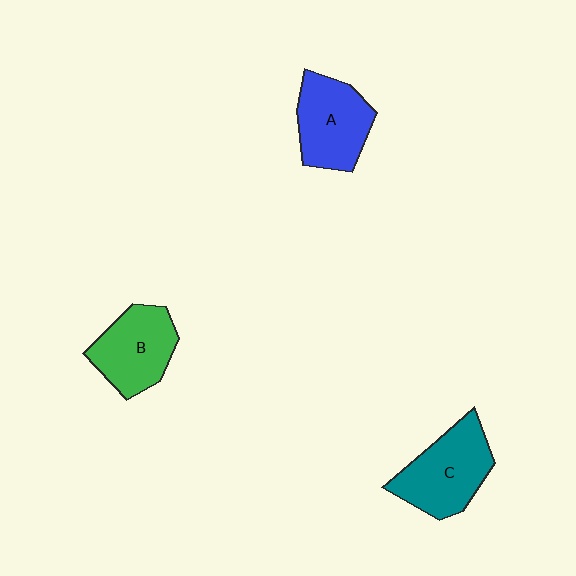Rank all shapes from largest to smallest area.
From largest to smallest: C (teal), A (blue), B (green).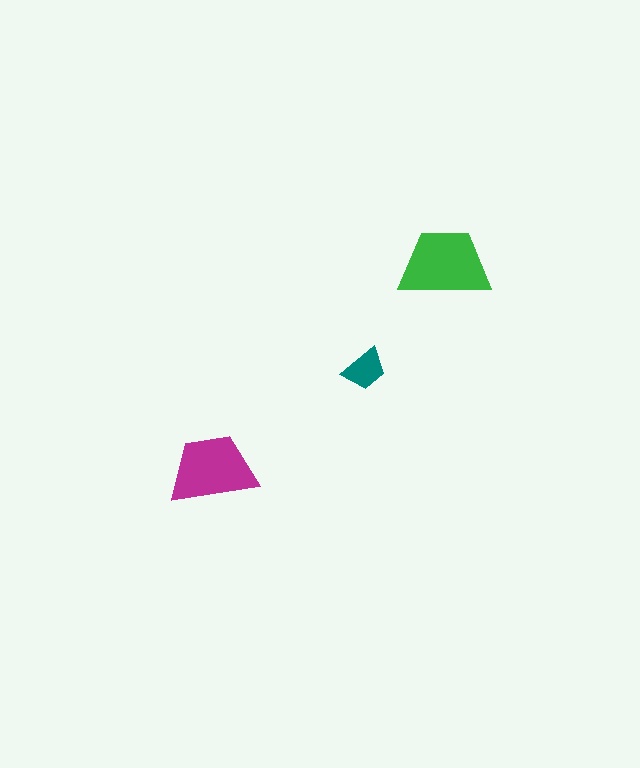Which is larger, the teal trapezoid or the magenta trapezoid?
The magenta one.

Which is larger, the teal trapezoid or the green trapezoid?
The green one.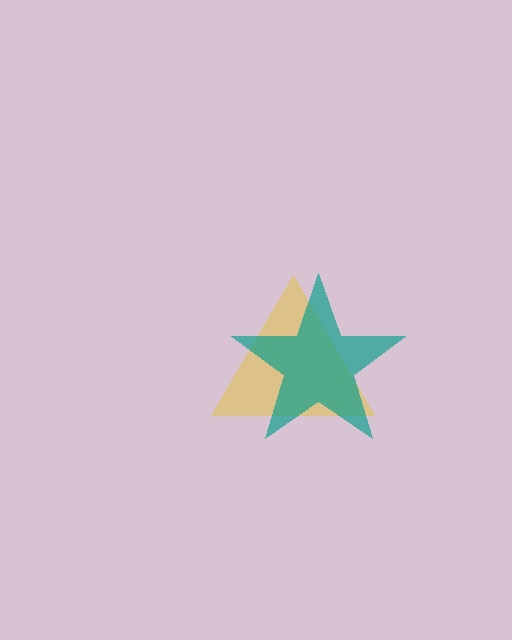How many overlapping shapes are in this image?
There are 2 overlapping shapes in the image.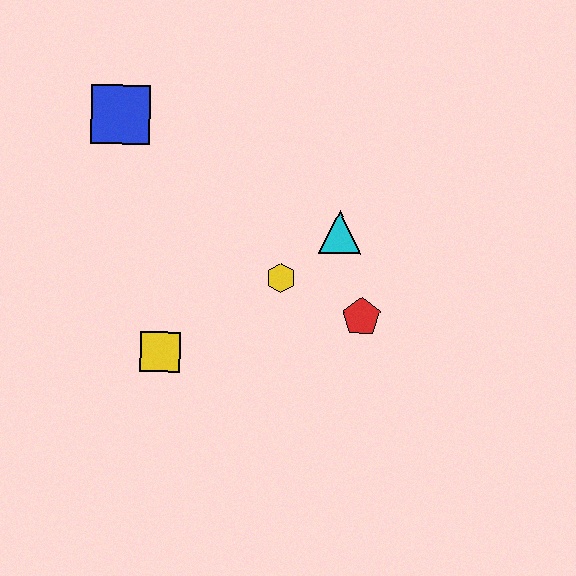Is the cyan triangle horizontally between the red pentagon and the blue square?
Yes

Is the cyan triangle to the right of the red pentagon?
No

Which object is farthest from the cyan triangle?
The blue square is farthest from the cyan triangle.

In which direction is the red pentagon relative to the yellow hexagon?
The red pentagon is to the right of the yellow hexagon.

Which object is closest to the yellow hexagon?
The cyan triangle is closest to the yellow hexagon.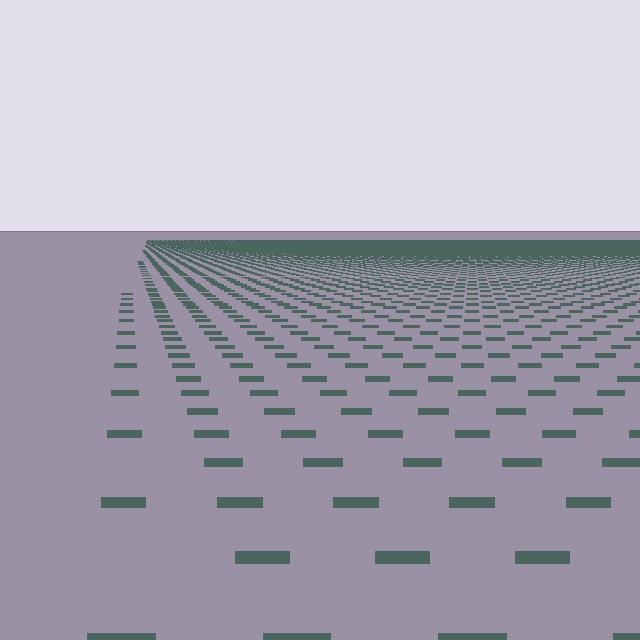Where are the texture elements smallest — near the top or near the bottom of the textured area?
Near the top.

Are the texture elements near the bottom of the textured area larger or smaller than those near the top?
Larger. Near the bottom, elements are closer to the viewer and appear at a bigger on-screen size.